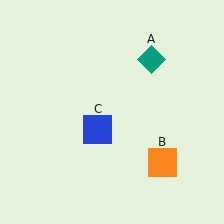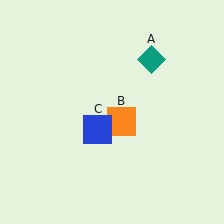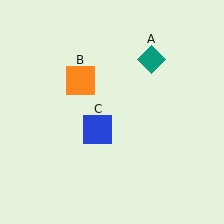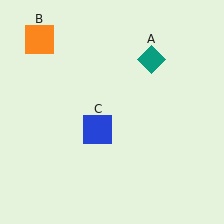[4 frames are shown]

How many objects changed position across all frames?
1 object changed position: orange square (object B).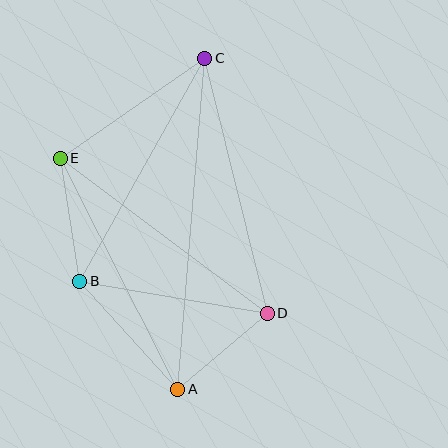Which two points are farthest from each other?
Points A and C are farthest from each other.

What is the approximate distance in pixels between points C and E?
The distance between C and E is approximately 176 pixels.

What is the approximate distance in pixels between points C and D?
The distance between C and D is approximately 263 pixels.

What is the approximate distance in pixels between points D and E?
The distance between D and E is approximately 258 pixels.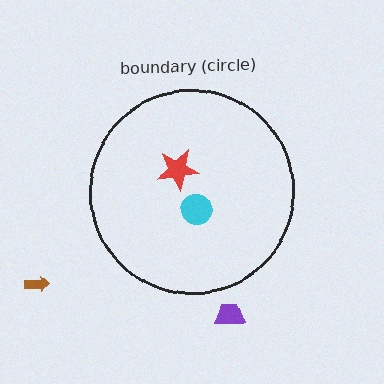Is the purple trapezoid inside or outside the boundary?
Outside.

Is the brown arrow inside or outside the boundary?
Outside.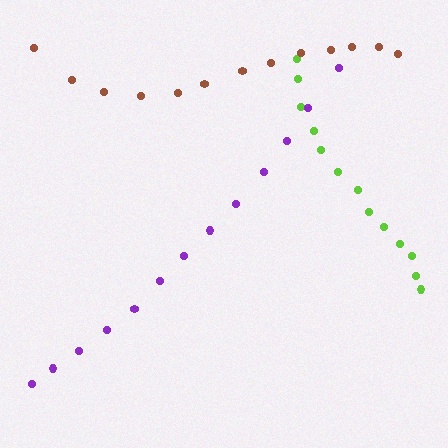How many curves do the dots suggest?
There are 3 distinct paths.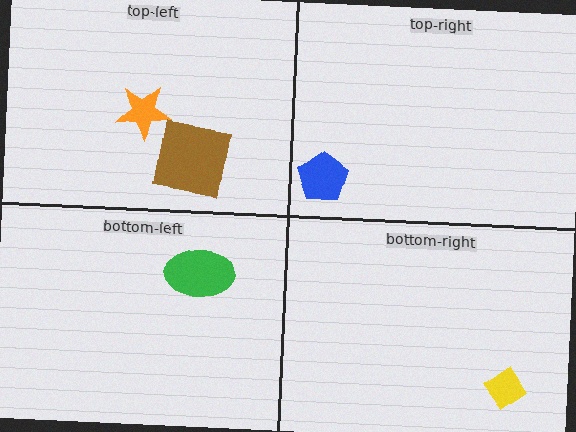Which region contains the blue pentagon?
The top-right region.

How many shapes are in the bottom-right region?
1.